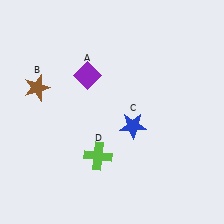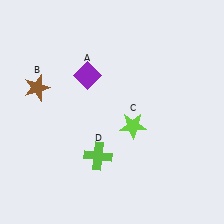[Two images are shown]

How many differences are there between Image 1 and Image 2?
There is 1 difference between the two images.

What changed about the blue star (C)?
In Image 1, C is blue. In Image 2, it changed to lime.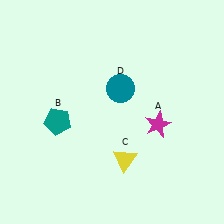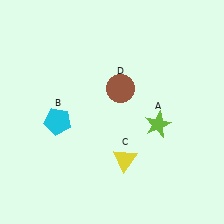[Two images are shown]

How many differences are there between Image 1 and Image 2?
There are 3 differences between the two images.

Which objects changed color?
A changed from magenta to lime. B changed from teal to cyan. D changed from teal to brown.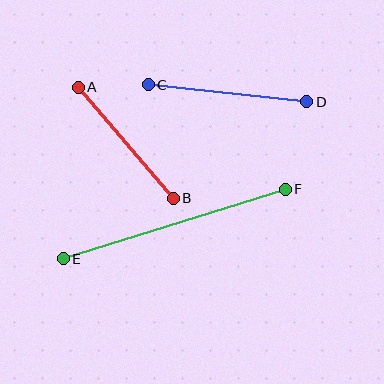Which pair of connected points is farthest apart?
Points E and F are farthest apart.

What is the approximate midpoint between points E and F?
The midpoint is at approximately (174, 224) pixels.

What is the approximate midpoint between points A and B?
The midpoint is at approximately (126, 143) pixels.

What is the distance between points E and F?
The distance is approximately 233 pixels.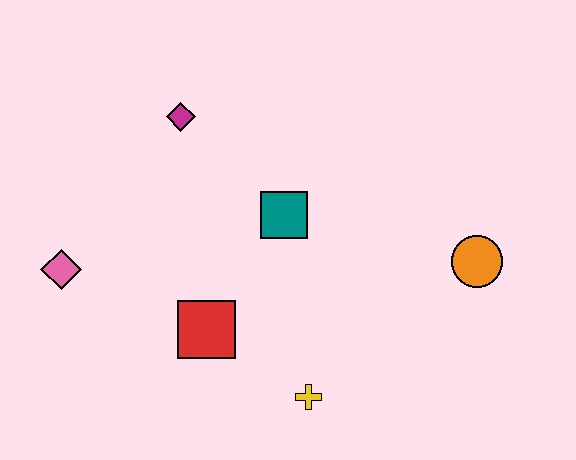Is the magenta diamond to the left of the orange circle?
Yes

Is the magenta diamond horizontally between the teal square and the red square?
No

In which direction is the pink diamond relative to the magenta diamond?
The pink diamond is below the magenta diamond.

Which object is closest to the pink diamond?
The red square is closest to the pink diamond.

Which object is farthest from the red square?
The orange circle is farthest from the red square.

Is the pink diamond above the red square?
Yes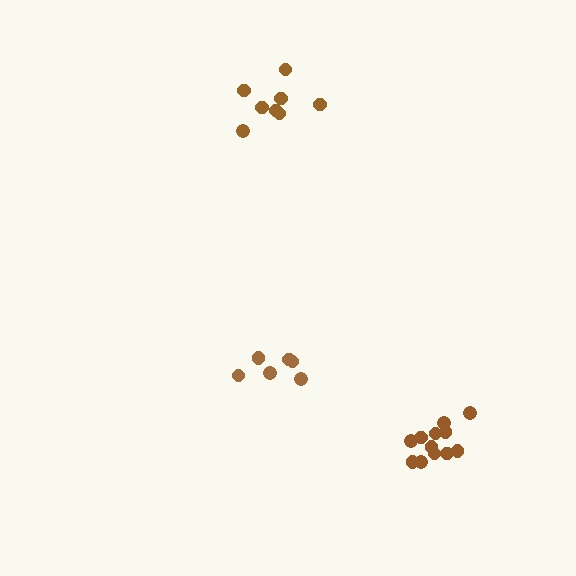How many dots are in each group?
Group 1: 12 dots, Group 2: 6 dots, Group 3: 8 dots (26 total).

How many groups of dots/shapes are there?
There are 3 groups.